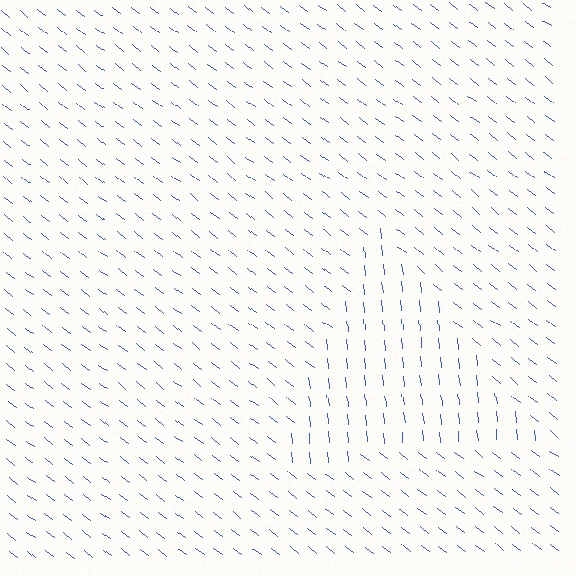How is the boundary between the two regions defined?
The boundary is defined purely by a change in line orientation (approximately 45 degrees difference). All lines are the same color and thickness.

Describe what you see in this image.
The image is filled with small blue line segments. A triangle region in the image has lines oriented differently from the surrounding lines, creating a visible texture boundary.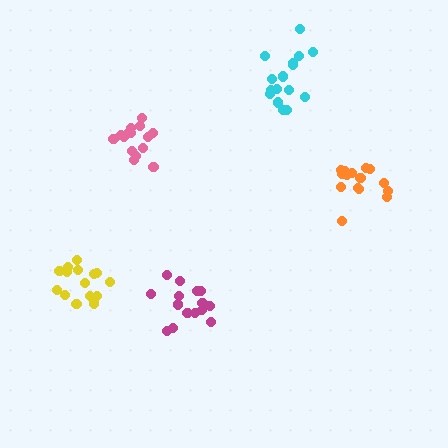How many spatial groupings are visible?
There are 5 spatial groupings.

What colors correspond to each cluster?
The clusters are colored: magenta, cyan, orange, pink, yellow.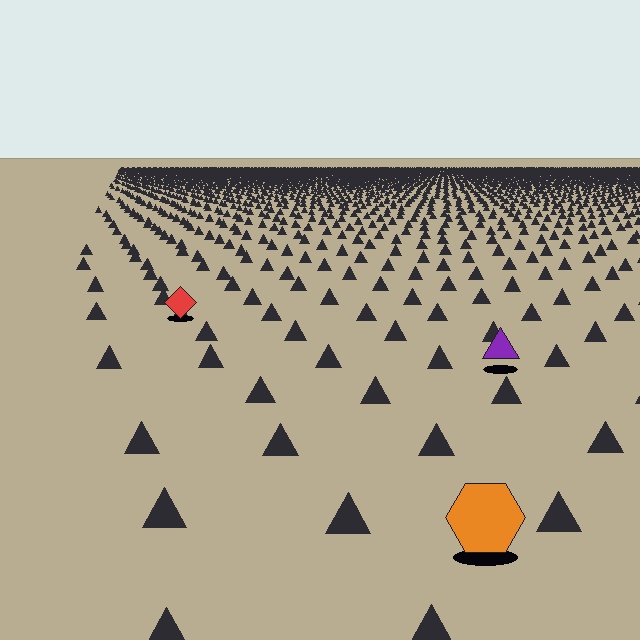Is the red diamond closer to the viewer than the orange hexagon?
No. The orange hexagon is closer — you can tell from the texture gradient: the ground texture is coarser near it.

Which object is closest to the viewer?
The orange hexagon is closest. The texture marks near it are larger and more spread out.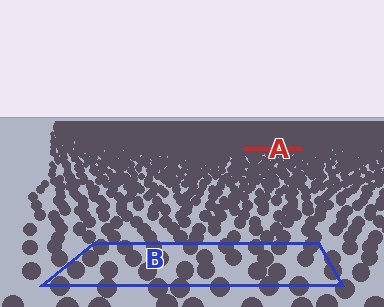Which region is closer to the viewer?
Region B is closer. The texture elements there are larger and more spread out.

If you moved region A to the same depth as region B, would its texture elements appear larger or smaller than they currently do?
They would appear larger. At a closer depth, the same texture elements are projected at a bigger on-screen size.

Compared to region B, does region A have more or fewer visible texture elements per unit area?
Region A has more texture elements per unit area — they are packed more densely because it is farther away.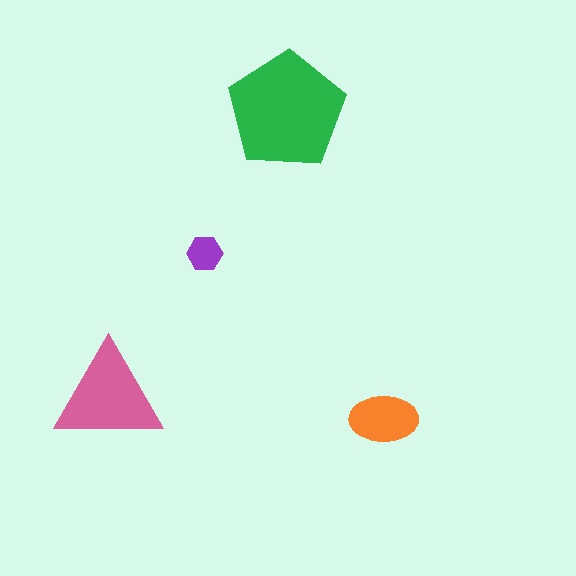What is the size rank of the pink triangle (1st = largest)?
2nd.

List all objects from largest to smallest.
The green pentagon, the pink triangle, the orange ellipse, the purple hexagon.